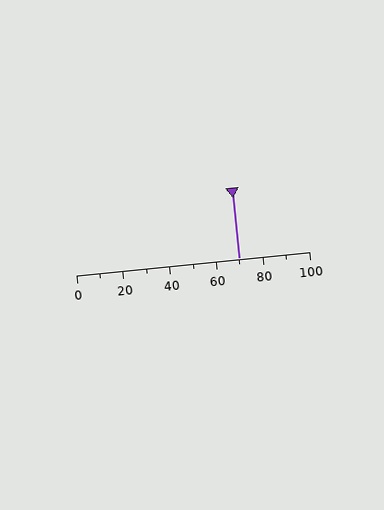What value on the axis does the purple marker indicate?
The marker indicates approximately 70.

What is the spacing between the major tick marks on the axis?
The major ticks are spaced 20 apart.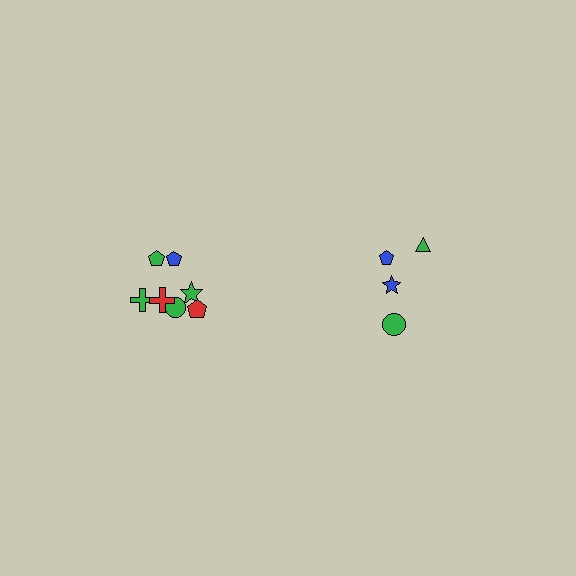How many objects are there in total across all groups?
There are 11 objects.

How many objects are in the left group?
There are 7 objects.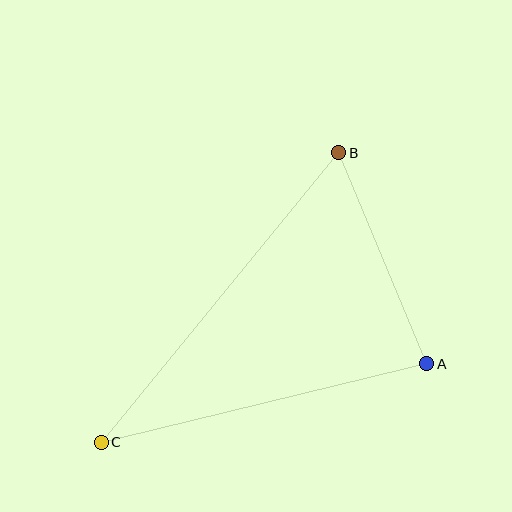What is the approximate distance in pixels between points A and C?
The distance between A and C is approximately 335 pixels.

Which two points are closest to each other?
Points A and B are closest to each other.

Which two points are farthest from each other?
Points B and C are farthest from each other.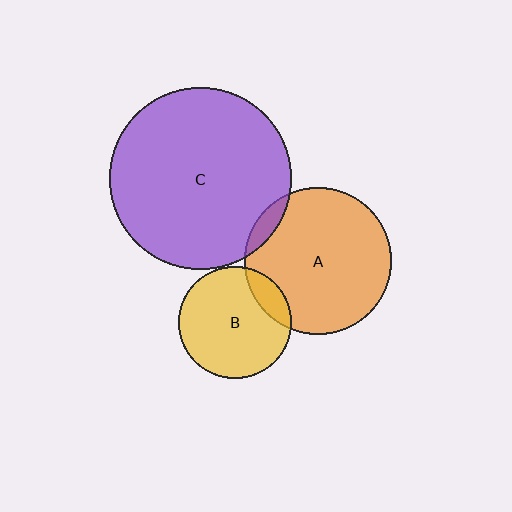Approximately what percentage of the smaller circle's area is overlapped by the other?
Approximately 5%.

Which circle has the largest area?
Circle C (purple).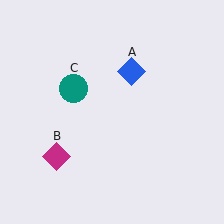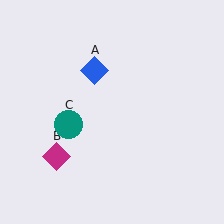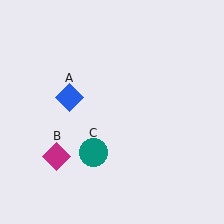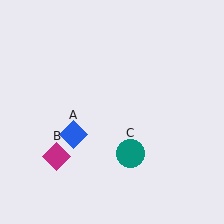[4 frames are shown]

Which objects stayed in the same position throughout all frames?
Magenta diamond (object B) remained stationary.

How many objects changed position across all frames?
2 objects changed position: blue diamond (object A), teal circle (object C).